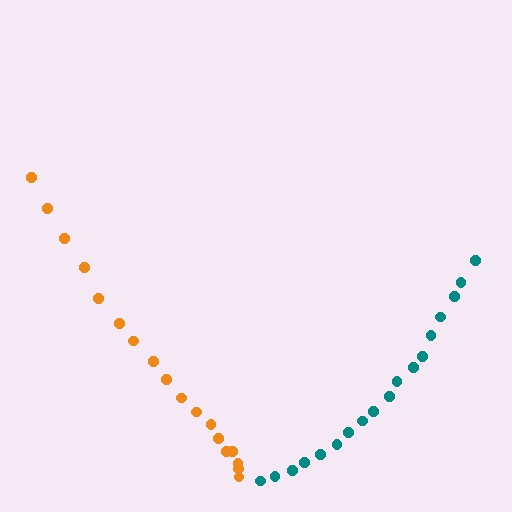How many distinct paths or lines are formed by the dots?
There are 2 distinct paths.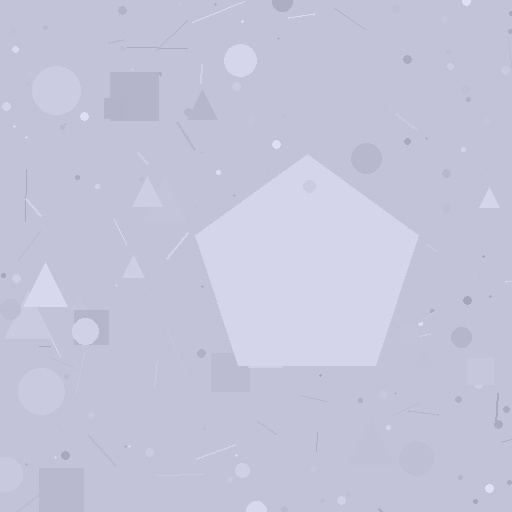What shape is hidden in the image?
A pentagon is hidden in the image.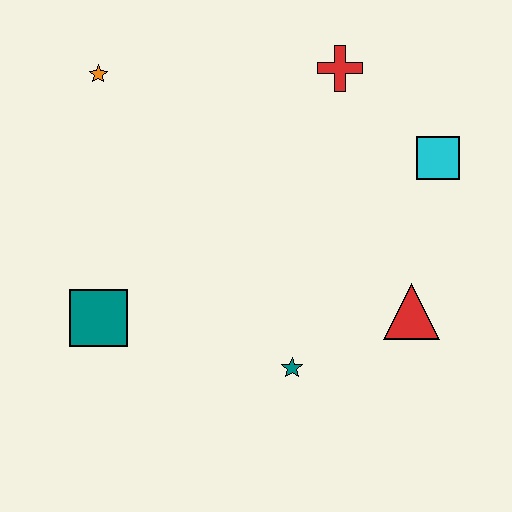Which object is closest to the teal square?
The teal star is closest to the teal square.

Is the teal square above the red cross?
No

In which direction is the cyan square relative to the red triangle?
The cyan square is above the red triangle.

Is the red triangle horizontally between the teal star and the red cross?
No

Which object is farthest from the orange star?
The red triangle is farthest from the orange star.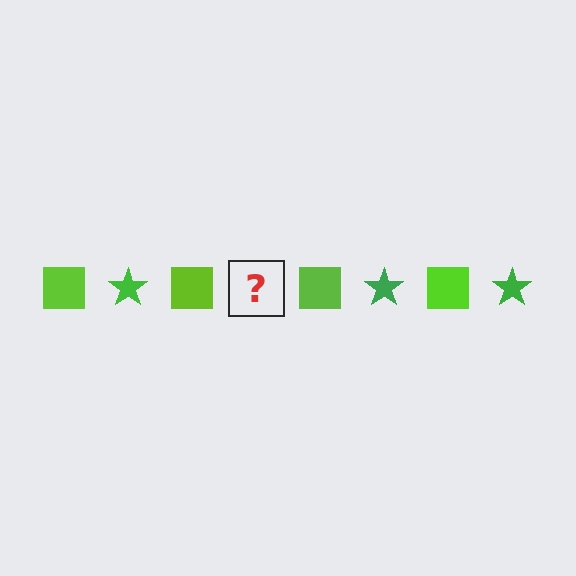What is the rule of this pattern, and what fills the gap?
The rule is that the pattern alternates between lime square and green star. The gap should be filled with a green star.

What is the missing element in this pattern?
The missing element is a green star.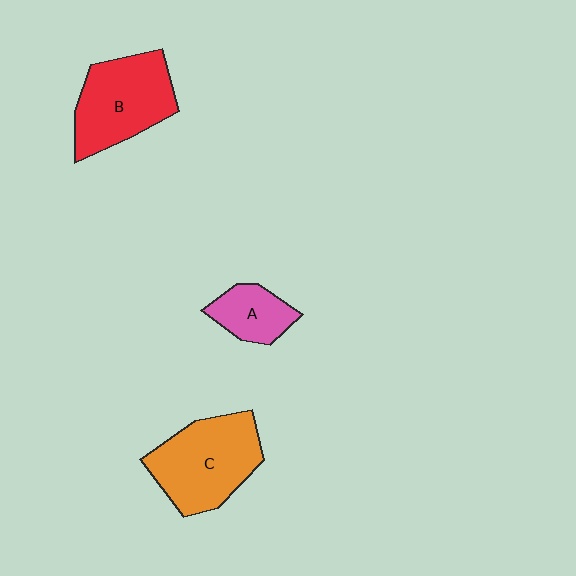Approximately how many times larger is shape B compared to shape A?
Approximately 2.0 times.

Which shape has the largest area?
Shape C (orange).